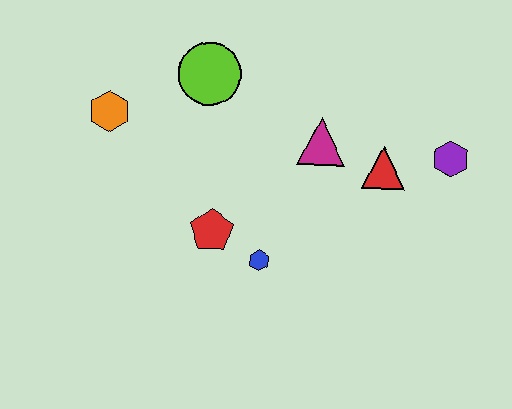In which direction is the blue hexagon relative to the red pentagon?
The blue hexagon is to the right of the red pentagon.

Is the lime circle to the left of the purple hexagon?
Yes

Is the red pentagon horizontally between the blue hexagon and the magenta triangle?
No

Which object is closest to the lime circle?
The orange hexagon is closest to the lime circle.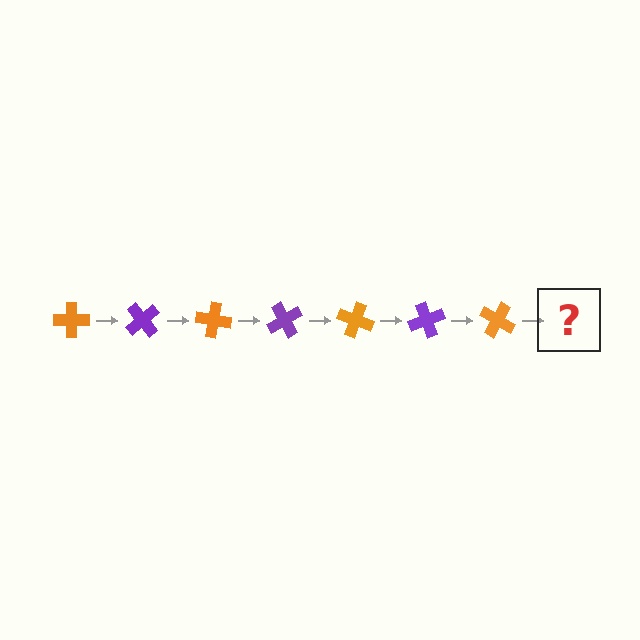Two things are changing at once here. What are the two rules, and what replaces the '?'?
The two rules are that it rotates 50 degrees each step and the color cycles through orange and purple. The '?' should be a purple cross, rotated 350 degrees from the start.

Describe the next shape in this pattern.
It should be a purple cross, rotated 350 degrees from the start.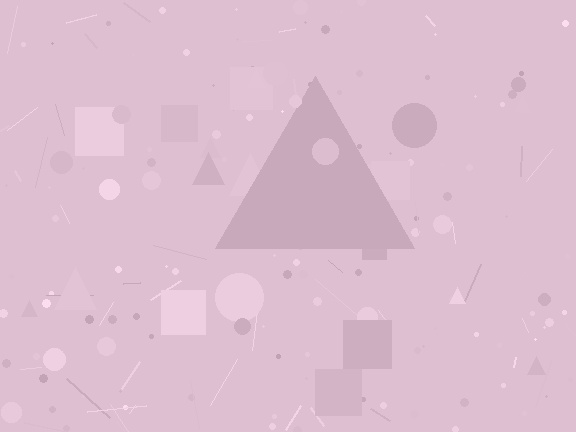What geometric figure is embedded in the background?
A triangle is embedded in the background.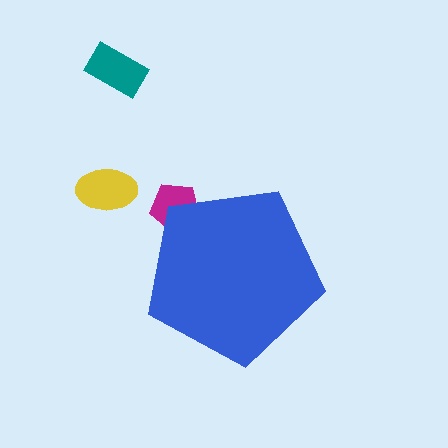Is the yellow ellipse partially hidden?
No, the yellow ellipse is fully visible.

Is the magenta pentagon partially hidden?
Yes, the magenta pentagon is partially hidden behind the blue pentagon.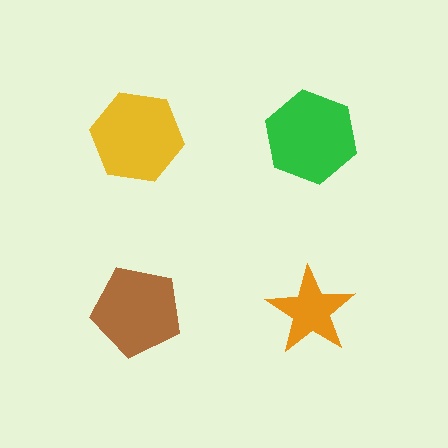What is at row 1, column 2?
A green hexagon.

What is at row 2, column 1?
A brown pentagon.